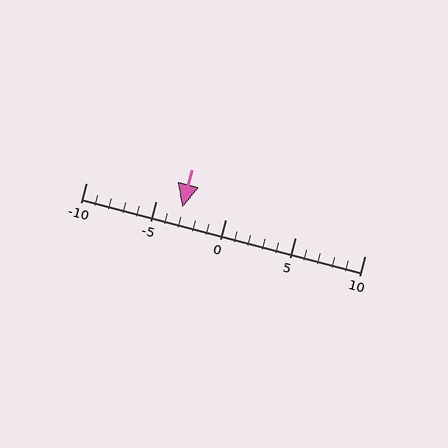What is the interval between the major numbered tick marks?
The major tick marks are spaced 5 units apart.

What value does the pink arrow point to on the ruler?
The pink arrow points to approximately -3.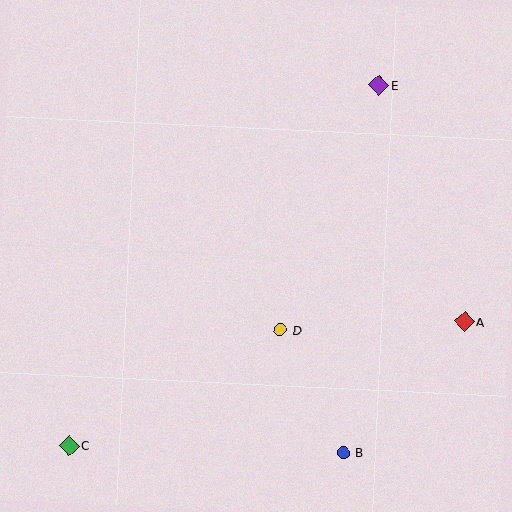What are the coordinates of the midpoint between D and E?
The midpoint between D and E is at (330, 208).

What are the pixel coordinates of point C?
Point C is at (69, 446).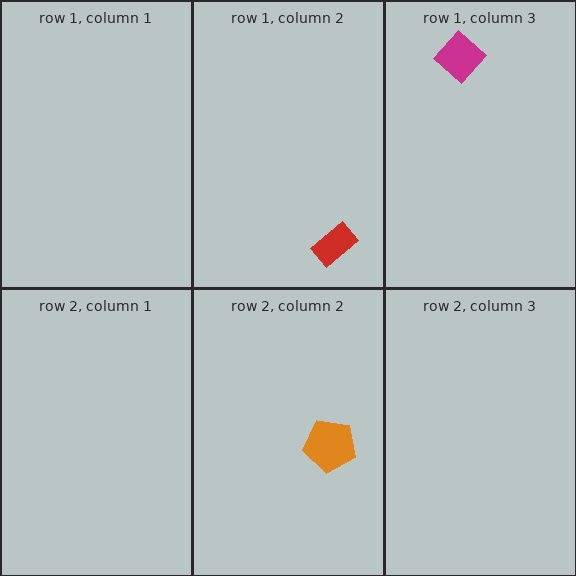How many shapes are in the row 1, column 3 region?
1.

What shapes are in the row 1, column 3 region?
The magenta diamond.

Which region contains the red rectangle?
The row 1, column 2 region.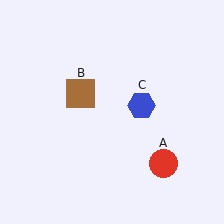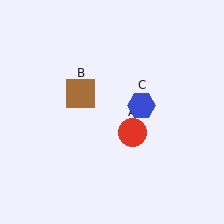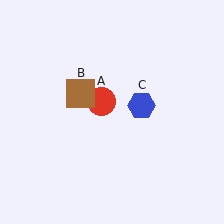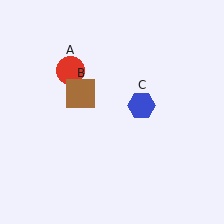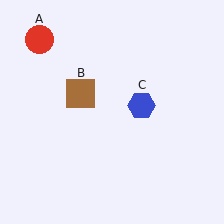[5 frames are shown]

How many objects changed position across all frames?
1 object changed position: red circle (object A).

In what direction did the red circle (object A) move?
The red circle (object A) moved up and to the left.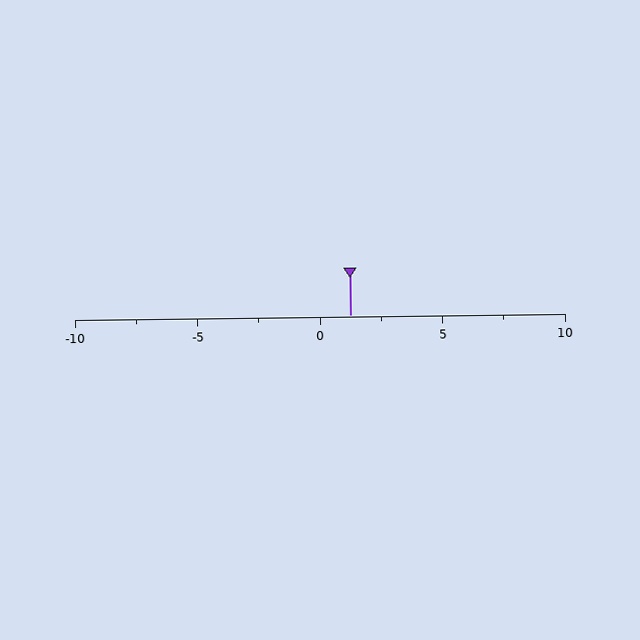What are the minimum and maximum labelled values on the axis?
The axis runs from -10 to 10.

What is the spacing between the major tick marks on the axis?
The major ticks are spaced 5 apart.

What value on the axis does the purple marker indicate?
The marker indicates approximately 1.2.